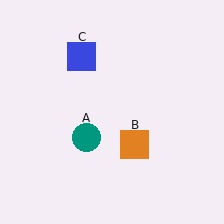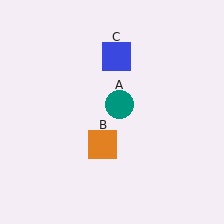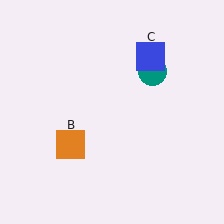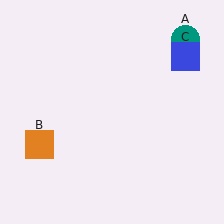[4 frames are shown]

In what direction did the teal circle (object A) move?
The teal circle (object A) moved up and to the right.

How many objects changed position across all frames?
3 objects changed position: teal circle (object A), orange square (object B), blue square (object C).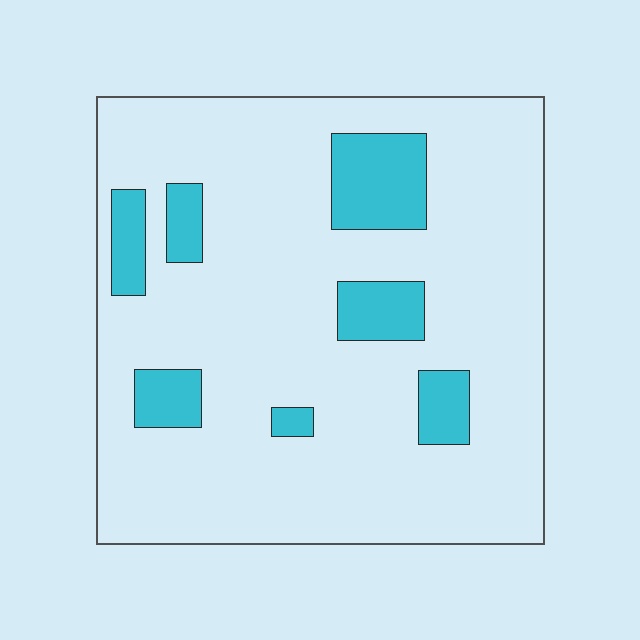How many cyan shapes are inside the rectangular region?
7.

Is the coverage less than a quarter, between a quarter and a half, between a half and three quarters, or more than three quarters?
Less than a quarter.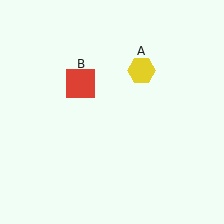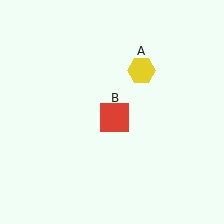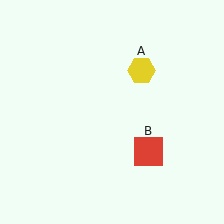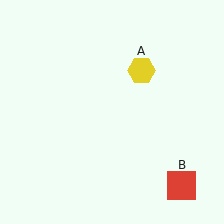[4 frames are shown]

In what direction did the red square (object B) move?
The red square (object B) moved down and to the right.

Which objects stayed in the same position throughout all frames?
Yellow hexagon (object A) remained stationary.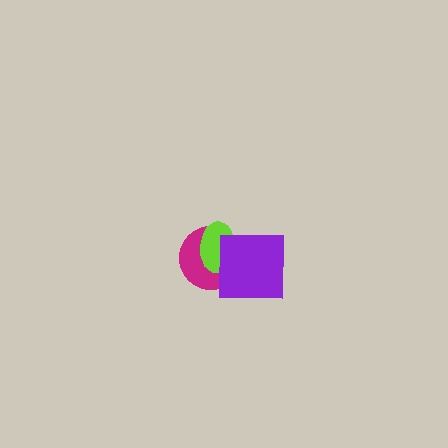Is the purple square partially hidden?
No, no other shape covers it.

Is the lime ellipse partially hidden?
Yes, it is partially covered by another shape.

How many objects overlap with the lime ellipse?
2 objects overlap with the lime ellipse.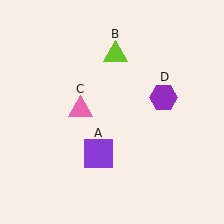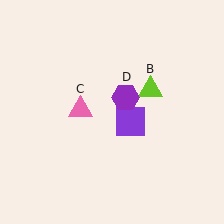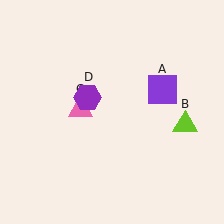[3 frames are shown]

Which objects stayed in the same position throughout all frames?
Pink triangle (object C) remained stationary.